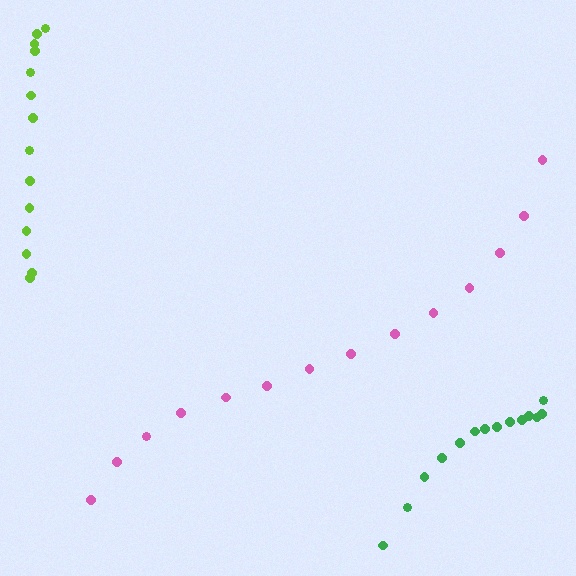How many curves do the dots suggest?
There are 3 distinct paths.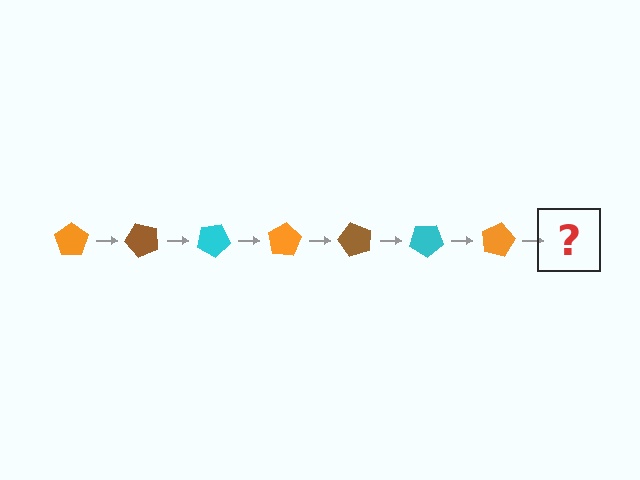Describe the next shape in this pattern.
It should be a brown pentagon, rotated 350 degrees from the start.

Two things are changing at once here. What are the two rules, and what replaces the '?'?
The two rules are that it rotates 50 degrees each step and the color cycles through orange, brown, and cyan. The '?' should be a brown pentagon, rotated 350 degrees from the start.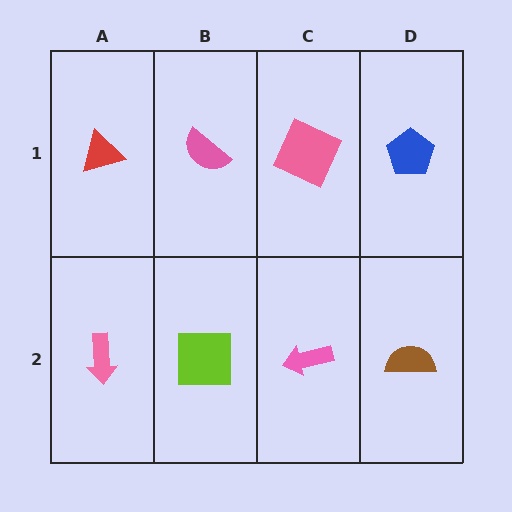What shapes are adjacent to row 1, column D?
A brown semicircle (row 2, column D), a pink square (row 1, column C).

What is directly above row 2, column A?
A red triangle.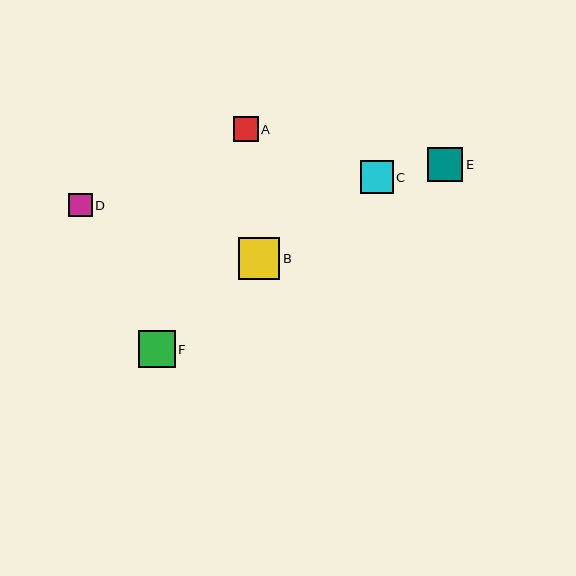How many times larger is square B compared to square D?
Square B is approximately 1.8 times the size of square D.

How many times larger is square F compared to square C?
Square F is approximately 1.1 times the size of square C.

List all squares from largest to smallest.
From largest to smallest: B, F, E, C, A, D.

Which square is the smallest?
Square D is the smallest with a size of approximately 23 pixels.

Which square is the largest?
Square B is the largest with a size of approximately 41 pixels.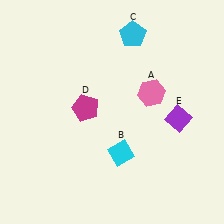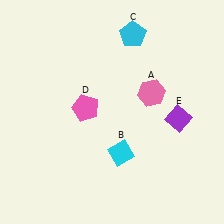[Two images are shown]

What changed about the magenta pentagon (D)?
In Image 1, D is magenta. In Image 2, it changed to pink.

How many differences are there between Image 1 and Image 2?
There is 1 difference between the two images.